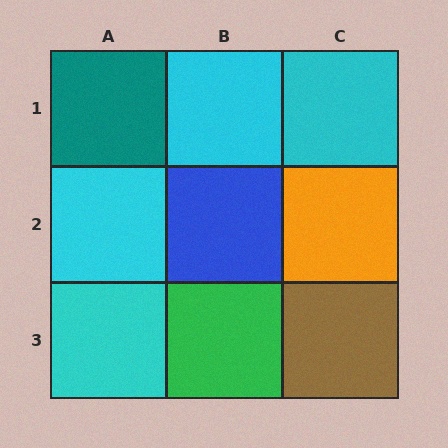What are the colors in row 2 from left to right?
Cyan, blue, orange.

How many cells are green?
1 cell is green.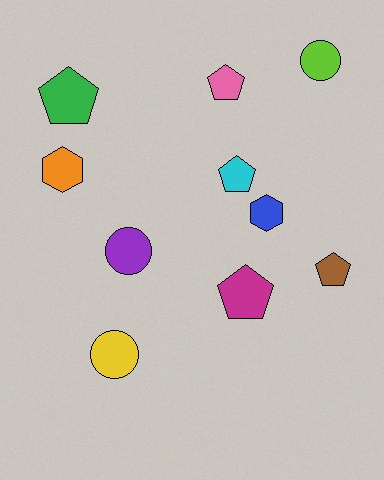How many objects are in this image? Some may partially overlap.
There are 10 objects.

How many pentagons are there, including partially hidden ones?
There are 5 pentagons.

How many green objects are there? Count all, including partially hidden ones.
There is 1 green object.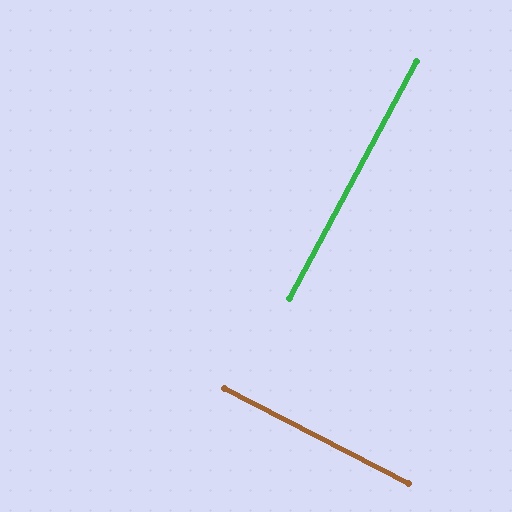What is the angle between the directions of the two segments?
Approximately 89 degrees.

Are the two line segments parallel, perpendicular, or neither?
Perpendicular — they meet at approximately 89°.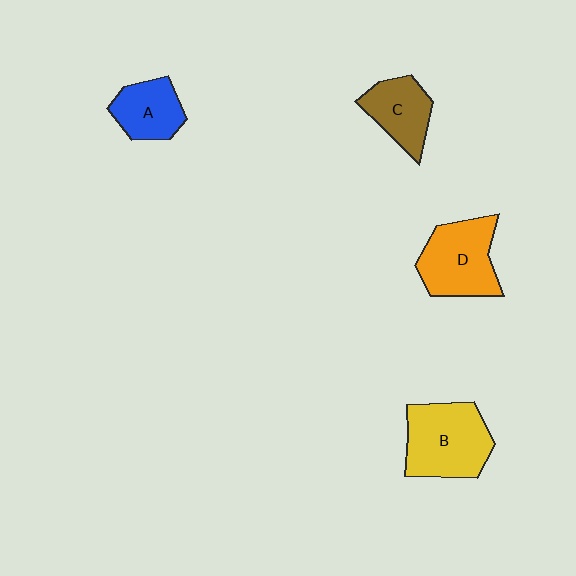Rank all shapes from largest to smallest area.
From largest to smallest: B (yellow), D (orange), C (brown), A (blue).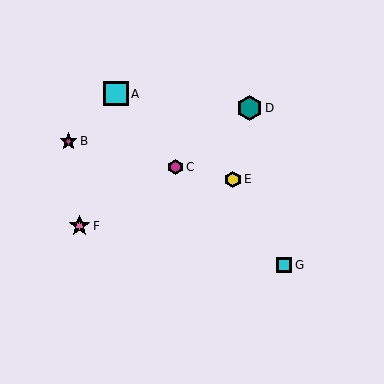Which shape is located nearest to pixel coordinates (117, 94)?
The cyan square (labeled A) at (116, 94) is nearest to that location.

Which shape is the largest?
The teal hexagon (labeled D) is the largest.